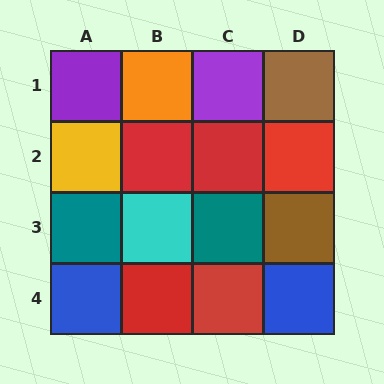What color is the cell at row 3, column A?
Teal.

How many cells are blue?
2 cells are blue.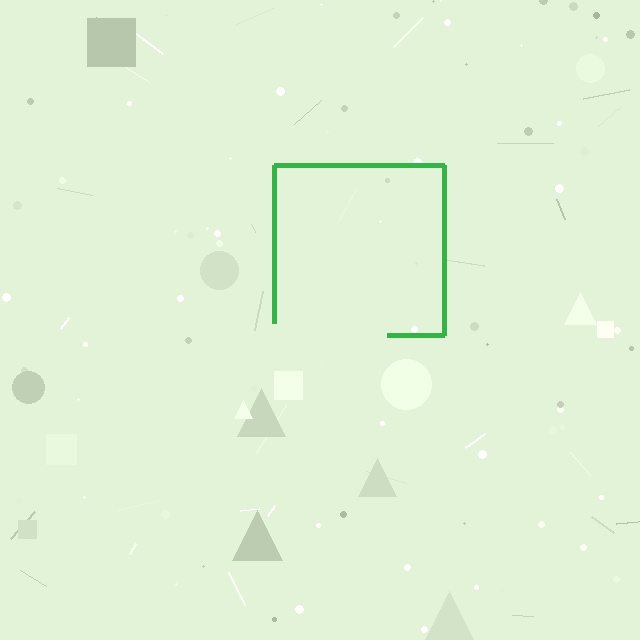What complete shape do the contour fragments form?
The contour fragments form a square.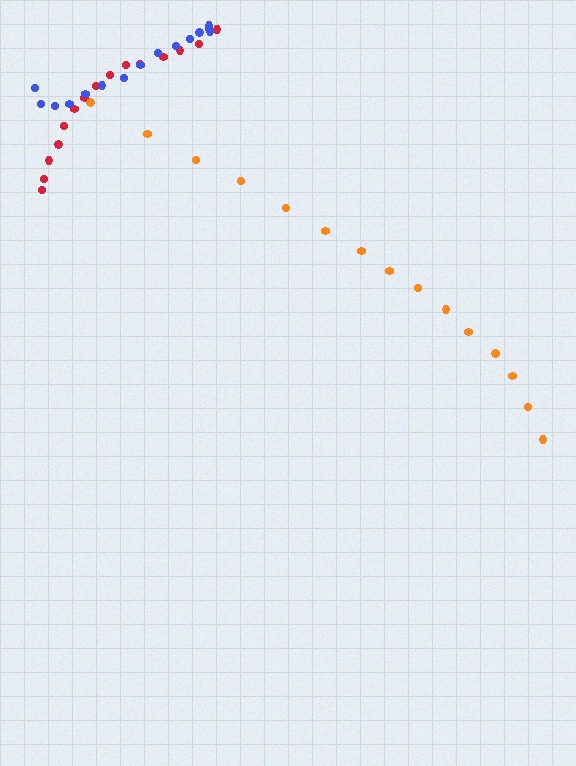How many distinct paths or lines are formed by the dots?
There are 3 distinct paths.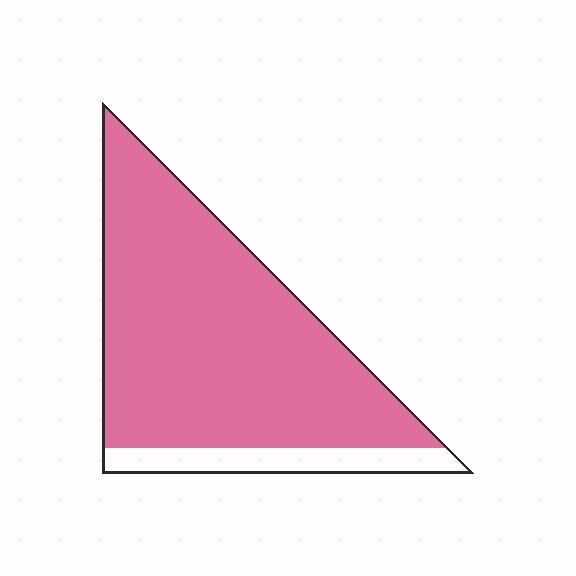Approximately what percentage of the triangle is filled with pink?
Approximately 85%.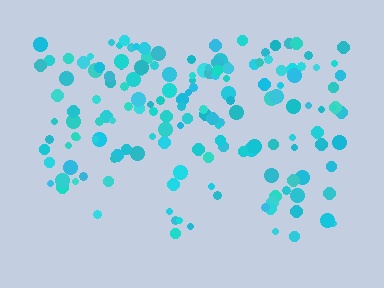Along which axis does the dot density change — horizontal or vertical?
Vertical.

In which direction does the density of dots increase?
From bottom to top, with the top side densest.